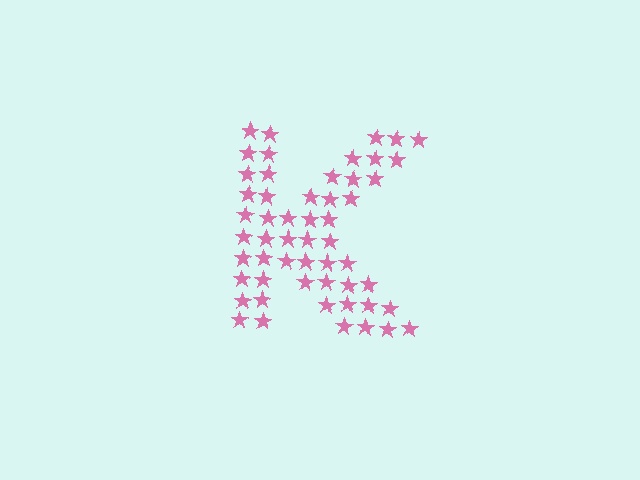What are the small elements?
The small elements are stars.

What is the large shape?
The large shape is the letter K.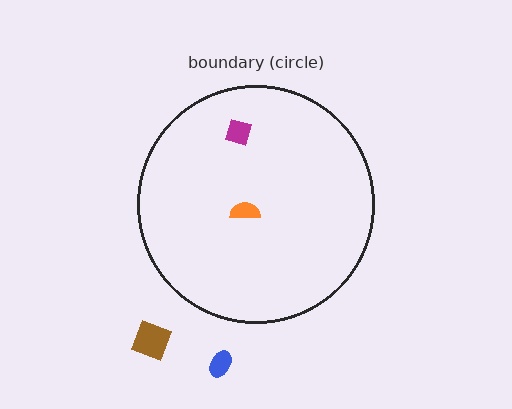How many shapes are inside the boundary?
2 inside, 2 outside.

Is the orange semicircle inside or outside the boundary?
Inside.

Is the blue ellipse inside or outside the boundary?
Outside.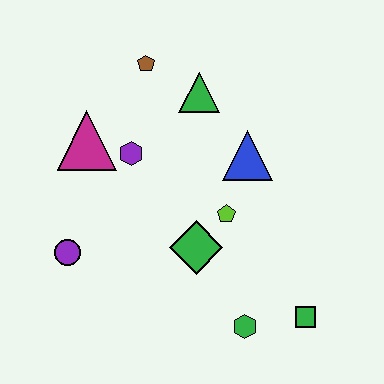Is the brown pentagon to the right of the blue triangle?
No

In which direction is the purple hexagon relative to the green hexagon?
The purple hexagon is above the green hexagon.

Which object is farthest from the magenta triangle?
The green square is farthest from the magenta triangle.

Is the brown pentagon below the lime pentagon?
No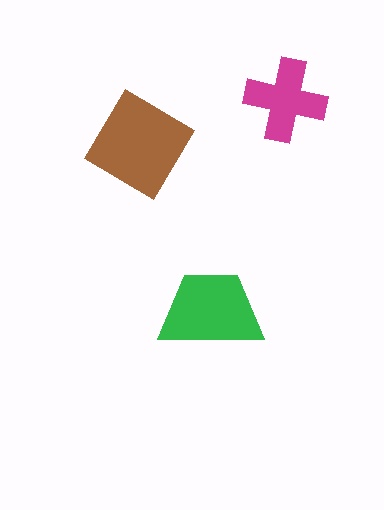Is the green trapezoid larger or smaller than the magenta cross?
Larger.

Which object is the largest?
The brown diamond.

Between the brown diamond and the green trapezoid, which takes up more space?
The brown diamond.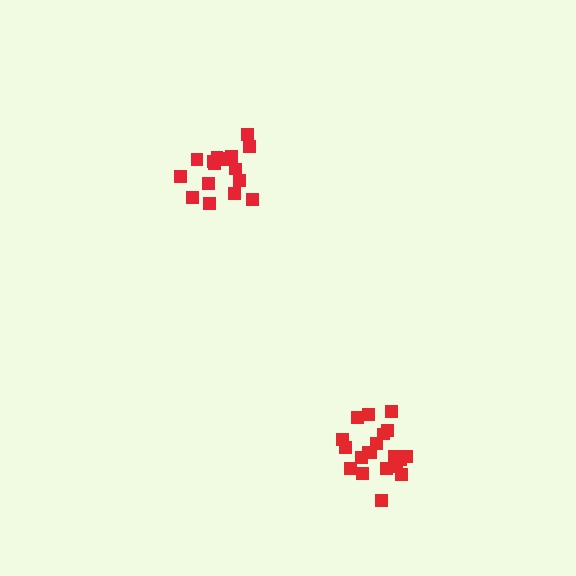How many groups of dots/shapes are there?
There are 2 groups.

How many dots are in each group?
Group 1: 21 dots, Group 2: 17 dots (38 total).